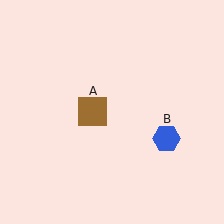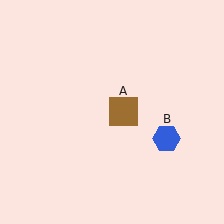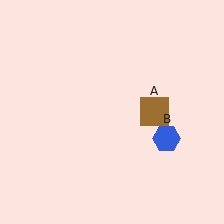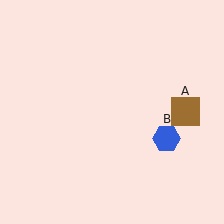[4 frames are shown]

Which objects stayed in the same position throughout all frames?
Blue hexagon (object B) remained stationary.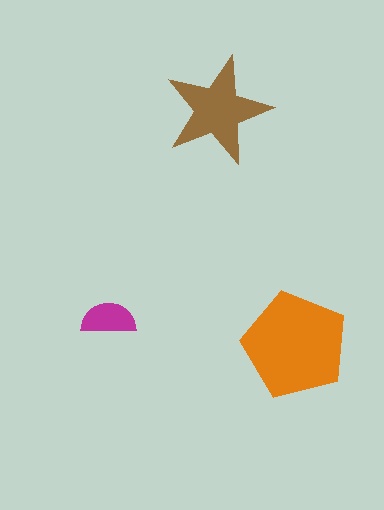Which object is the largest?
The orange pentagon.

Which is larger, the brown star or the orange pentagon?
The orange pentagon.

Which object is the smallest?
The magenta semicircle.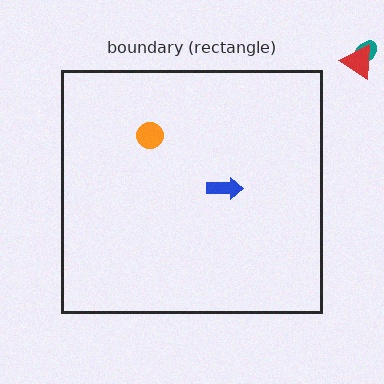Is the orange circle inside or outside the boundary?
Inside.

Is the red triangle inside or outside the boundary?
Outside.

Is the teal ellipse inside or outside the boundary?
Outside.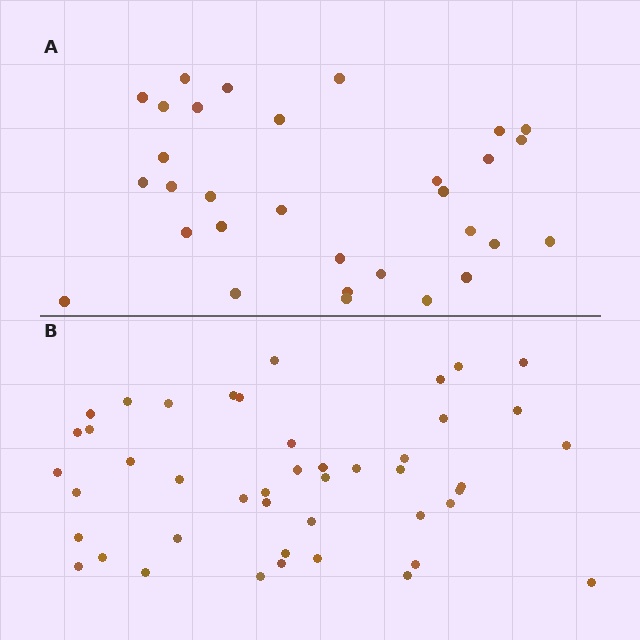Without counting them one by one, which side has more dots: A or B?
Region B (the bottom region) has more dots.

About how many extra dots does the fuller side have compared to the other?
Region B has approximately 15 more dots than region A.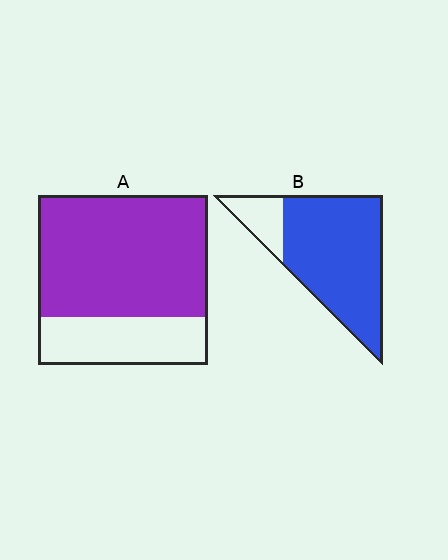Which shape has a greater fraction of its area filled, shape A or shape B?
Shape B.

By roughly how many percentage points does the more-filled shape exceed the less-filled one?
By roughly 10 percentage points (B over A).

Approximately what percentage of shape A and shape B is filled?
A is approximately 70% and B is approximately 85%.